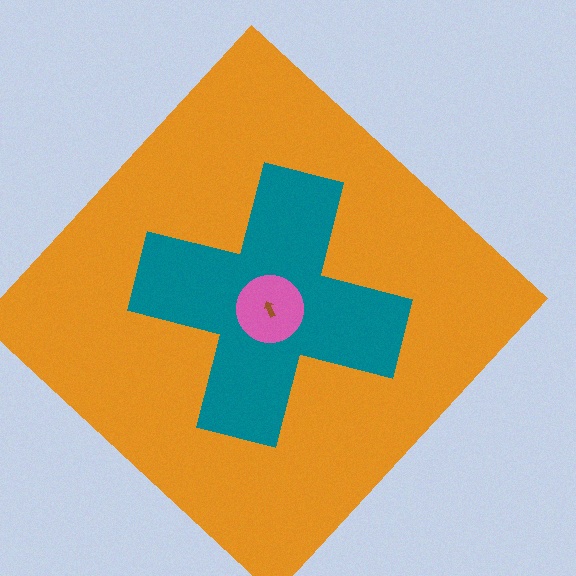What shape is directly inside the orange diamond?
The teal cross.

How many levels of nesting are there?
4.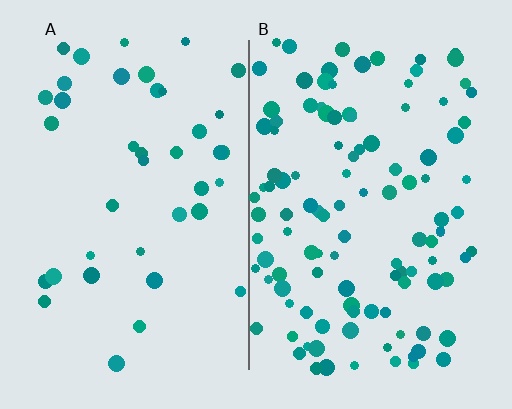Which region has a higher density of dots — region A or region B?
B (the right).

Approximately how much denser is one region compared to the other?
Approximately 2.7× — region B over region A.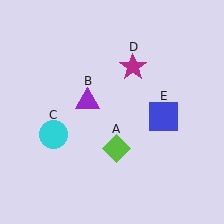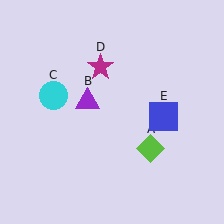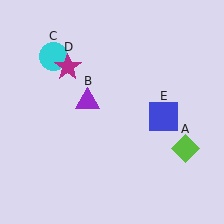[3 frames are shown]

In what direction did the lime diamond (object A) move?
The lime diamond (object A) moved right.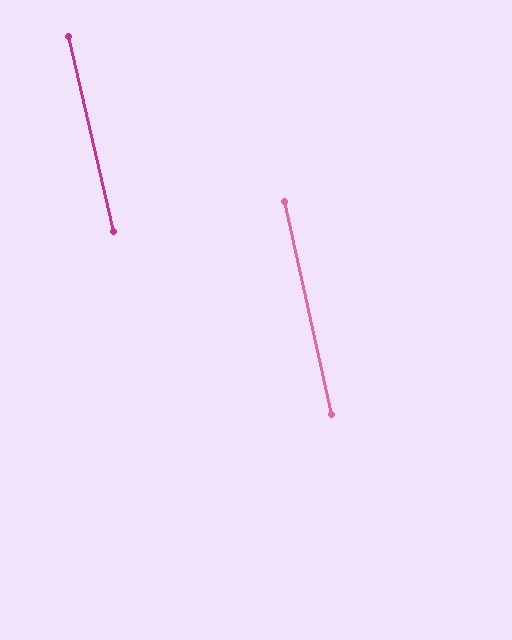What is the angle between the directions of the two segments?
Approximately 1 degree.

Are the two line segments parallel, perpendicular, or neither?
Parallel — their directions differ by only 0.6°.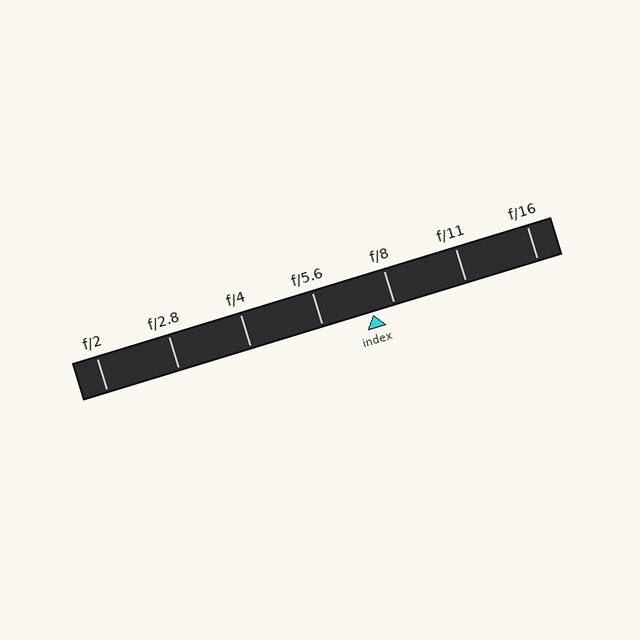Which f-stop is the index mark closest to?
The index mark is closest to f/8.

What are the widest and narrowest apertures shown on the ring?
The widest aperture shown is f/2 and the narrowest is f/16.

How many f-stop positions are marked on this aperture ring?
There are 7 f-stop positions marked.